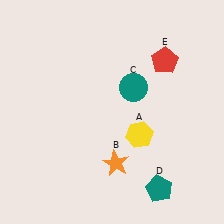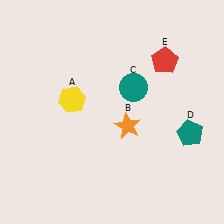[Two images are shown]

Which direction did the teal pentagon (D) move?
The teal pentagon (D) moved up.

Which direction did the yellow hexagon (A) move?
The yellow hexagon (A) moved left.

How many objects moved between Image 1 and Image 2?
3 objects moved between the two images.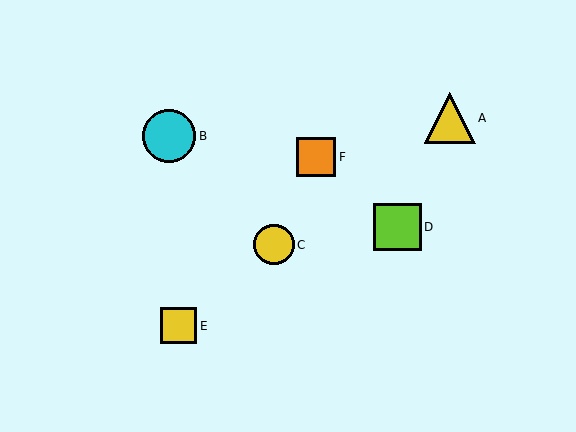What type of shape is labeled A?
Shape A is a yellow triangle.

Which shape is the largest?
The cyan circle (labeled B) is the largest.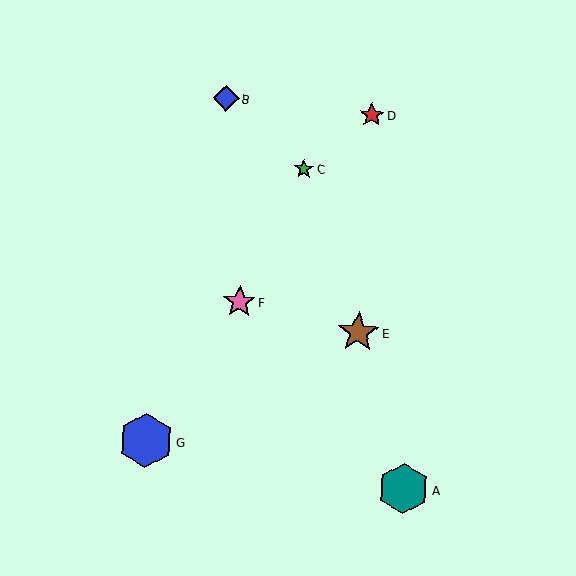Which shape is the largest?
The blue hexagon (labeled G) is the largest.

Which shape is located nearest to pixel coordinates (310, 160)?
The green star (labeled C) at (304, 169) is nearest to that location.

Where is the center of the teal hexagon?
The center of the teal hexagon is at (403, 489).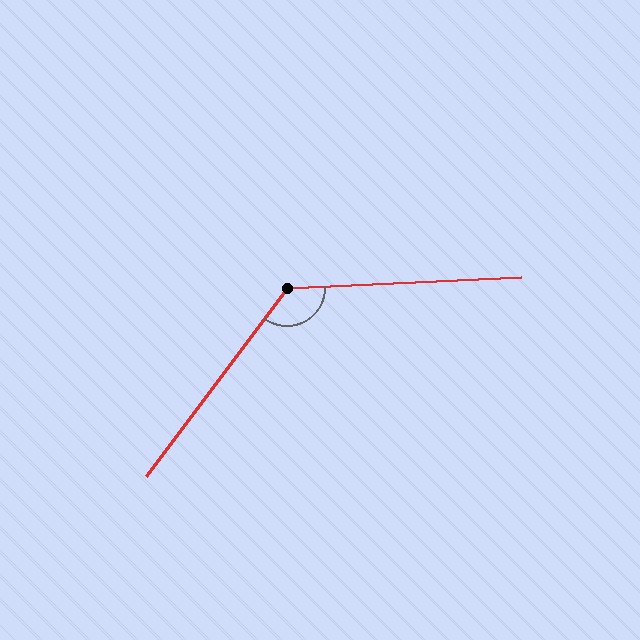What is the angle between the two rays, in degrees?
Approximately 129 degrees.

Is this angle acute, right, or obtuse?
It is obtuse.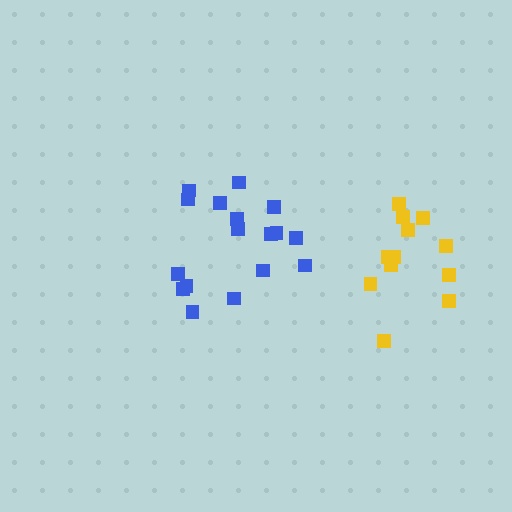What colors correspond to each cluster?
The clusters are colored: blue, yellow.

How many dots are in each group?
Group 1: 17 dots, Group 2: 12 dots (29 total).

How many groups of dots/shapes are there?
There are 2 groups.